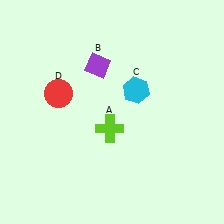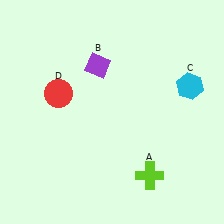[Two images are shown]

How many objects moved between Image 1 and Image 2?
2 objects moved between the two images.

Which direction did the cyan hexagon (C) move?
The cyan hexagon (C) moved right.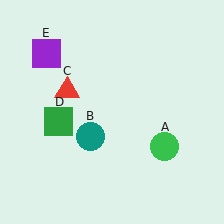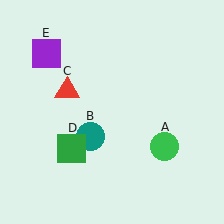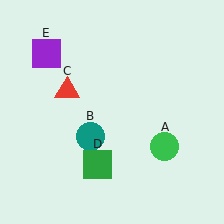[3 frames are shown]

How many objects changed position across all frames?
1 object changed position: green square (object D).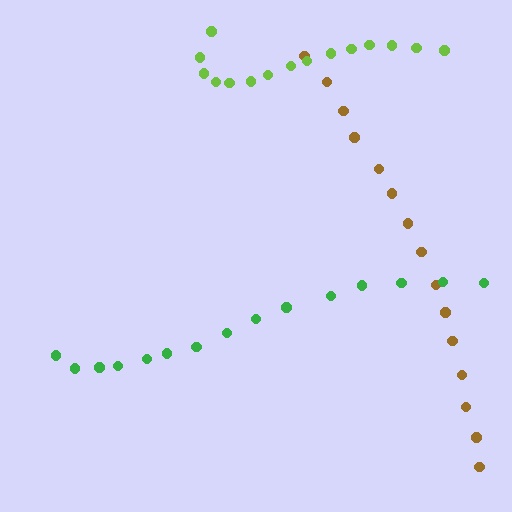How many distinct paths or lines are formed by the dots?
There are 3 distinct paths.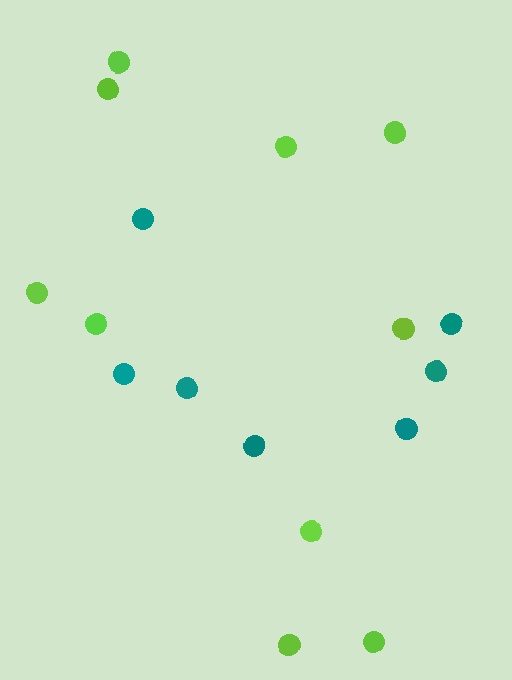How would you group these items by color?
There are 2 groups: one group of lime circles (10) and one group of teal circles (7).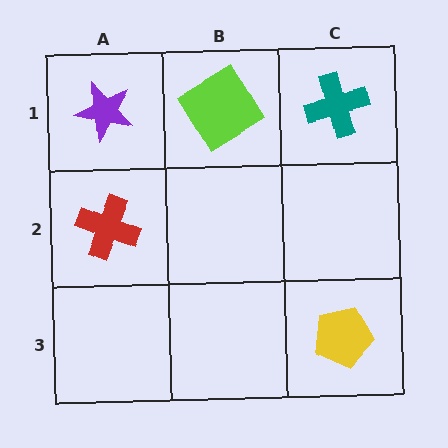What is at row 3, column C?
A yellow pentagon.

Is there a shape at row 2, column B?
No, that cell is empty.